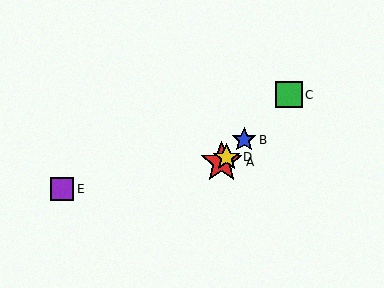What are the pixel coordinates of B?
Object B is at (244, 140).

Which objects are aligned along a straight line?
Objects A, B, C, D are aligned along a straight line.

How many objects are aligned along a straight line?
4 objects (A, B, C, D) are aligned along a straight line.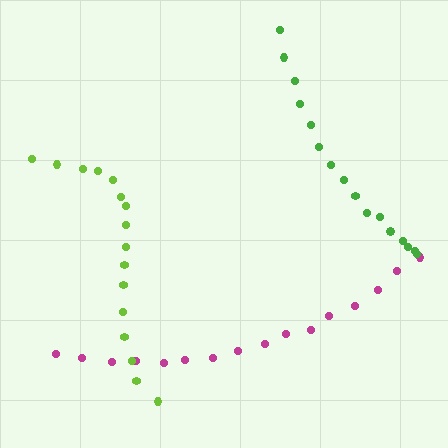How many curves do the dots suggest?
There are 3 distinct paths.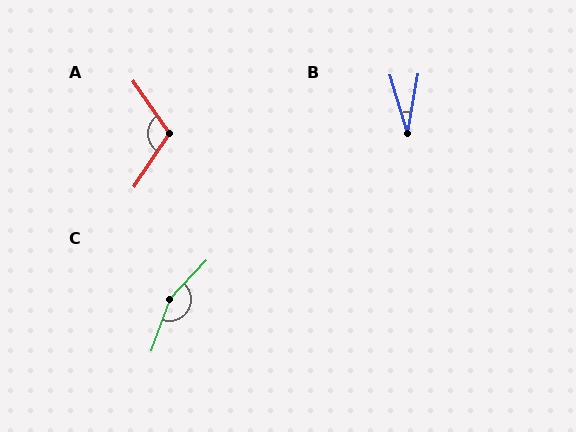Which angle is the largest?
C, at approximately 156 degrees.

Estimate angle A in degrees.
Approximately 112 degrees.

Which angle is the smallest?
B, at approximately 27 degrees.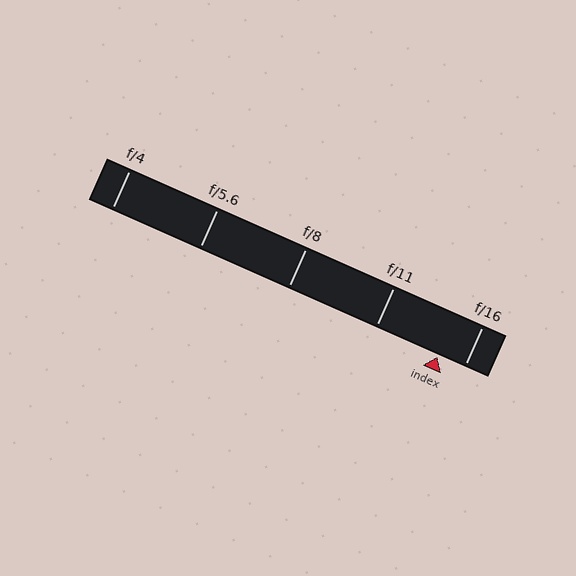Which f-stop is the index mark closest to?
The index mark is closest to f/16.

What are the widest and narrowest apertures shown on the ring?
The widest aperture shown is f/4 and the narrowest is f/16.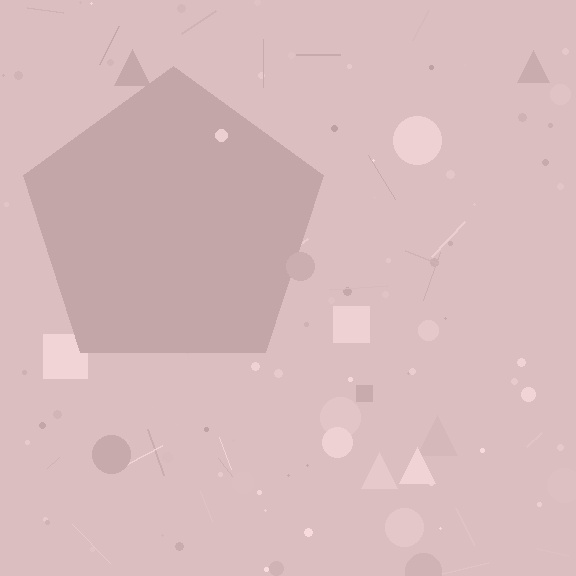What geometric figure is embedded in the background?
A pentagon is embedded in the background.